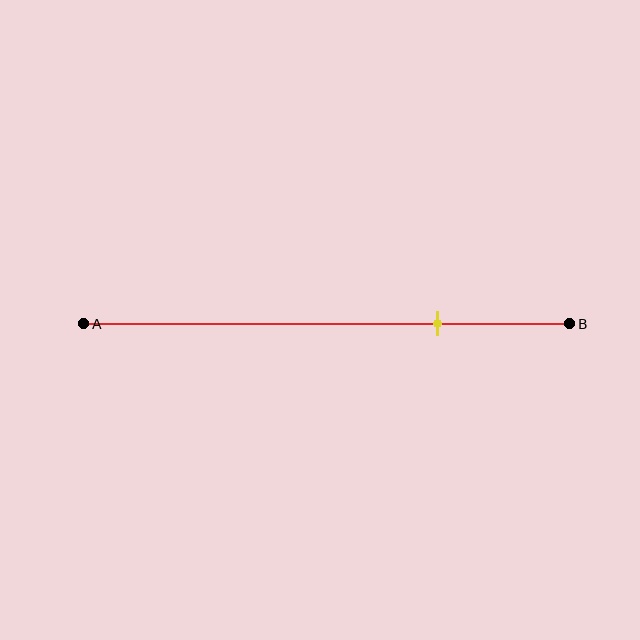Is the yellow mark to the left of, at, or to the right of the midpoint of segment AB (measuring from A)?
The yellow mark is to the right of the midpoint of segment AB.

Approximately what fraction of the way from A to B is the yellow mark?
The yellow mark is approximately 75% of the way from A to B.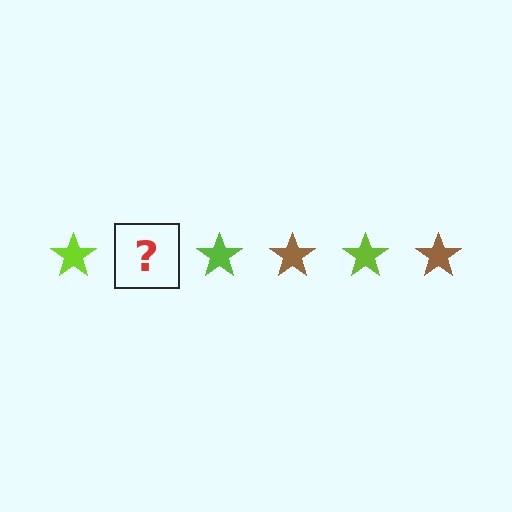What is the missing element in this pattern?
The missing element is a brown star.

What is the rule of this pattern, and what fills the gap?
The rule is that the pattern cycles through lime, brown stars. The gap should be filled with a brown star.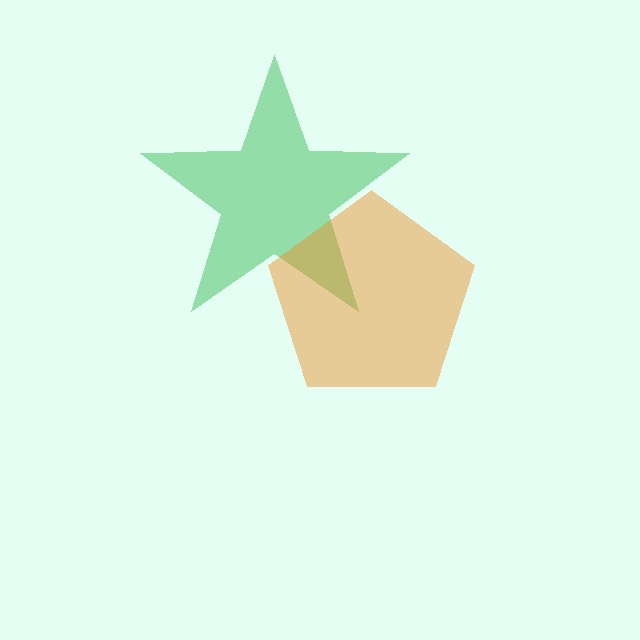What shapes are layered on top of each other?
The layered shapes are: a green star, an orange pentagon.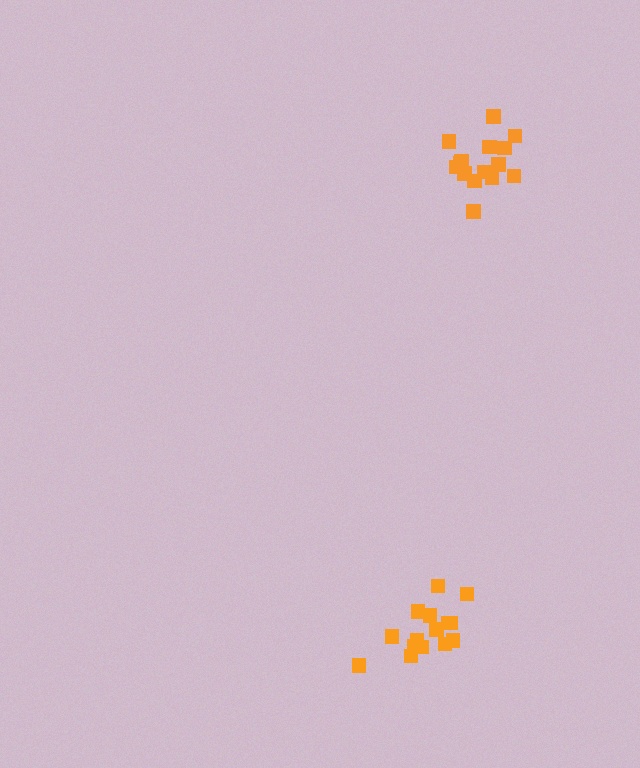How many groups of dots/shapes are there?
There are 2 groups.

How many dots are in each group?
Group 1: 16 dots, Group 2: 15 dots (31 total).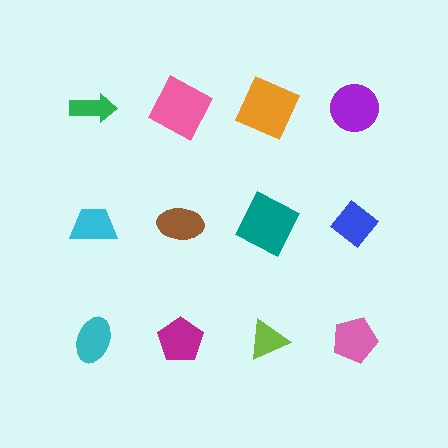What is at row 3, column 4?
A pink pentagon.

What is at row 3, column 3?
A lime triangle.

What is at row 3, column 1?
A cyan ellipse.